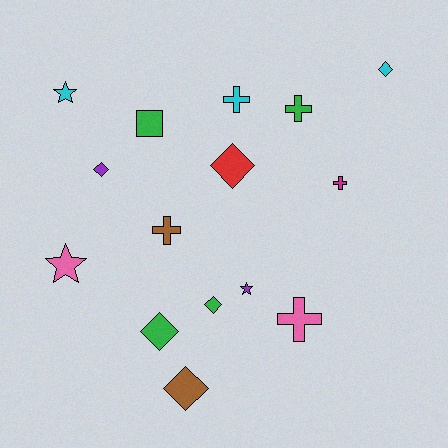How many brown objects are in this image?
There are 2 brown objects.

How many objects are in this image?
There are 15 objects.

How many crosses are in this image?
There are 5 crosses.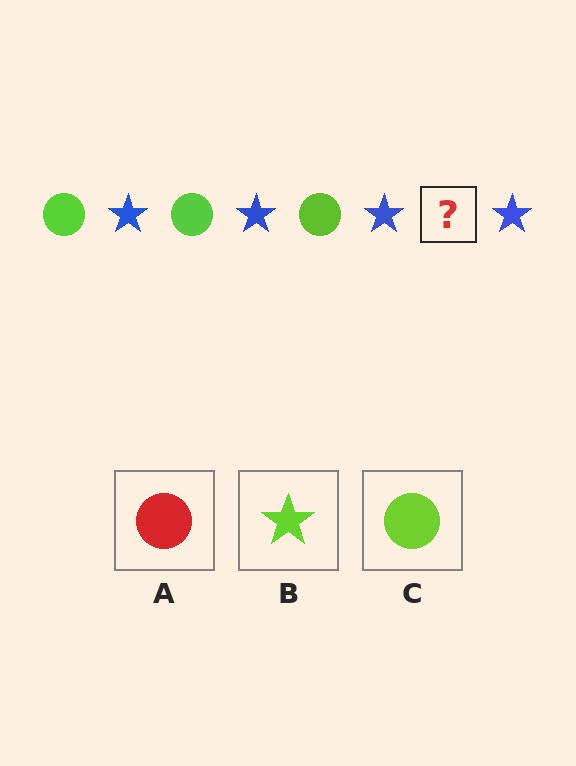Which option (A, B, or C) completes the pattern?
C.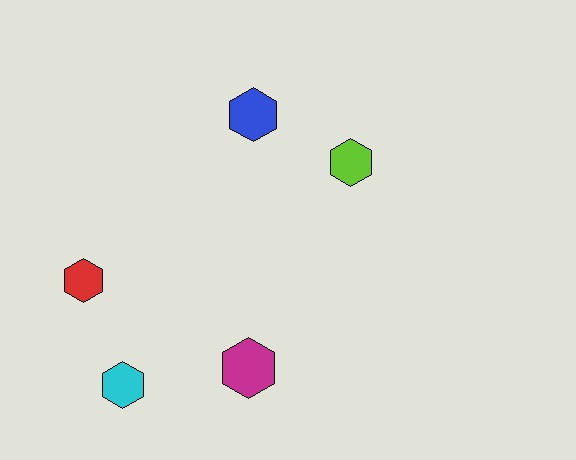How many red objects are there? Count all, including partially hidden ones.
There is 1 red object.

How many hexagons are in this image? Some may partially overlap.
There are 5 hexagons.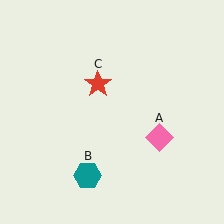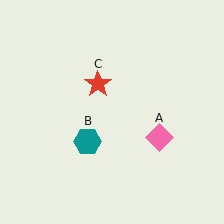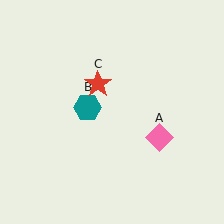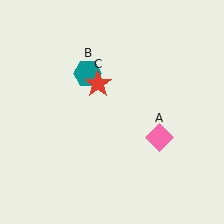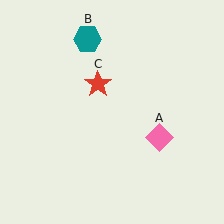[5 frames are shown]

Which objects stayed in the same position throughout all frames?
Pink diamond (object A) and red star (object C) remained stationary.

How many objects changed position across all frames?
1 object changed position: teal hexagon (object B).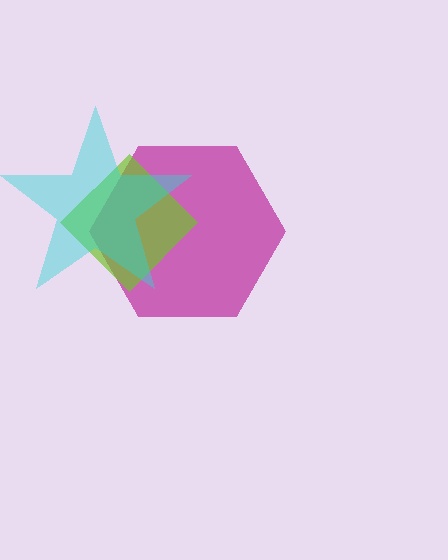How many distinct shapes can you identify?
There are 3 distinct shapes: a magenta hexagon, a lime diamond, a cyan star.